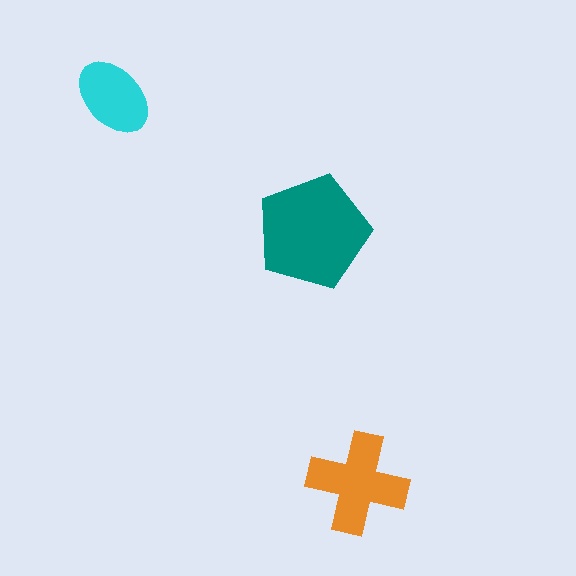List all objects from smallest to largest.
The cyan ellipse, the orange cross, the teal pentagon.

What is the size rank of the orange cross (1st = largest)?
2nd.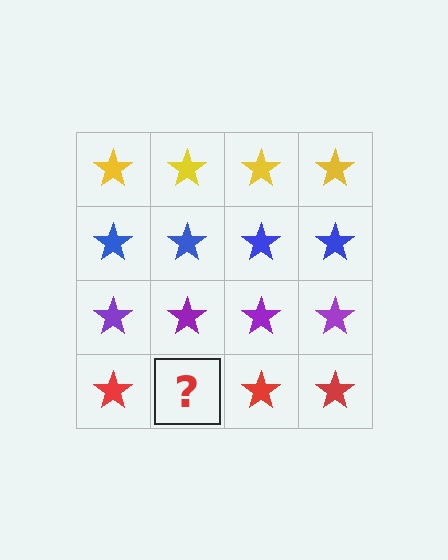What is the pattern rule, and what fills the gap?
The rule is that each row has a consistent color. The gap should be filled with a red star.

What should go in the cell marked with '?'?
The missing cell should contain a red star.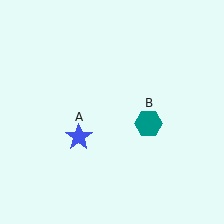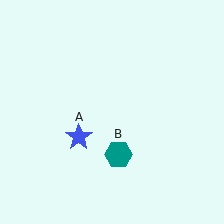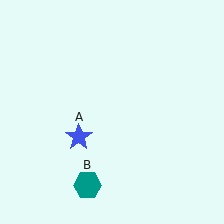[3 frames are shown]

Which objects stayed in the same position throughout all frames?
Blue star (object A) remained stationary.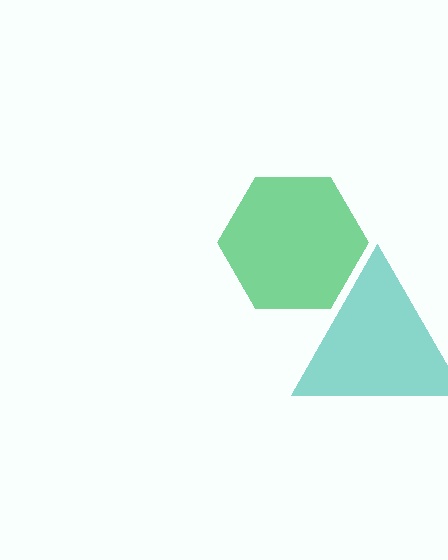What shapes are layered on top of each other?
The layered shapes are: a green hexagon, a teal triangle.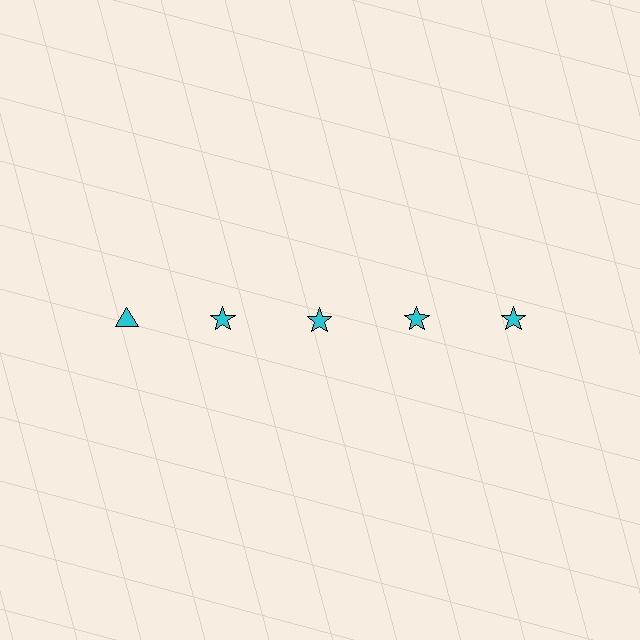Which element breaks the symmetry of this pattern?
The cyan triangle in the top row, leftmost column breaks the symmetry. All other shapes are cyan stars.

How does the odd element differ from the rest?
It has a different shape: triangle instead of star.